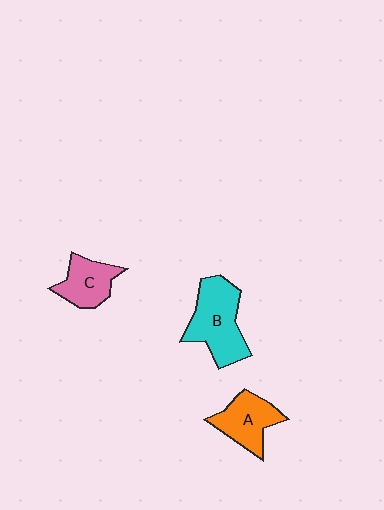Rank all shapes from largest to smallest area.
From largest to smallest: B (cyan), A (orange), C (pink).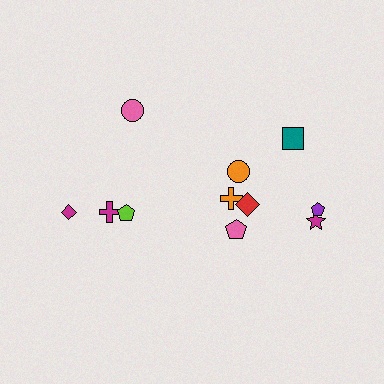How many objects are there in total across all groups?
There are 11 objects.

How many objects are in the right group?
There are 7 objects.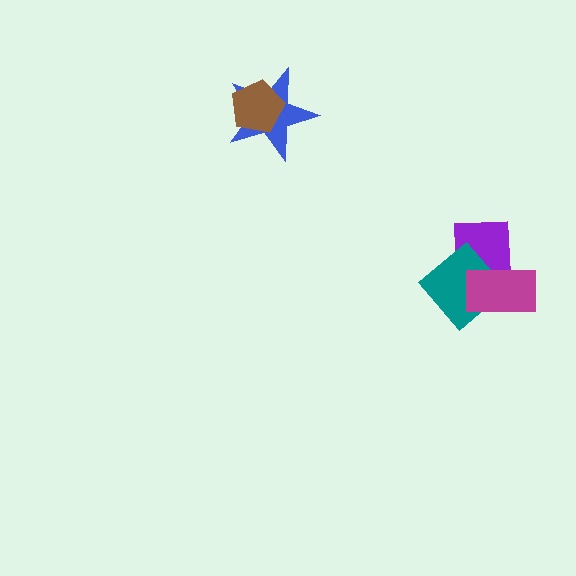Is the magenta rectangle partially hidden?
No, no other shape covers it.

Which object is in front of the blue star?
The brown pentagon is in front of the blue star.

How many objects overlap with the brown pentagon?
1 object overlaps with the brown pentagon.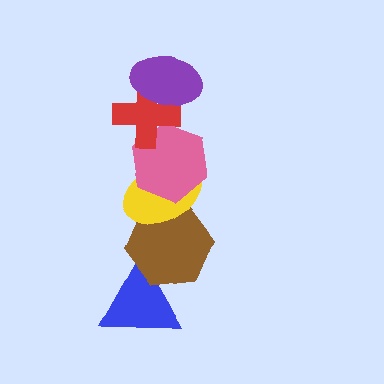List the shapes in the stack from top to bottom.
From top to bottom: the purple ellipse, the red cross, the pink hexagon, the yellow ellipse, the brown hexagon, the blue triangle.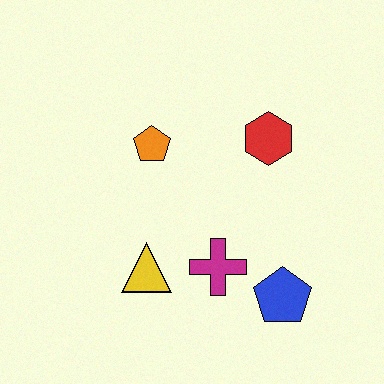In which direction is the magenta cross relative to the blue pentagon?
The magenta cross is to the left of the blue pentagon.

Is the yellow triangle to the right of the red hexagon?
No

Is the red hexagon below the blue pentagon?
No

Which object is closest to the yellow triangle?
The magenta cross is closest to the yellow triangle.